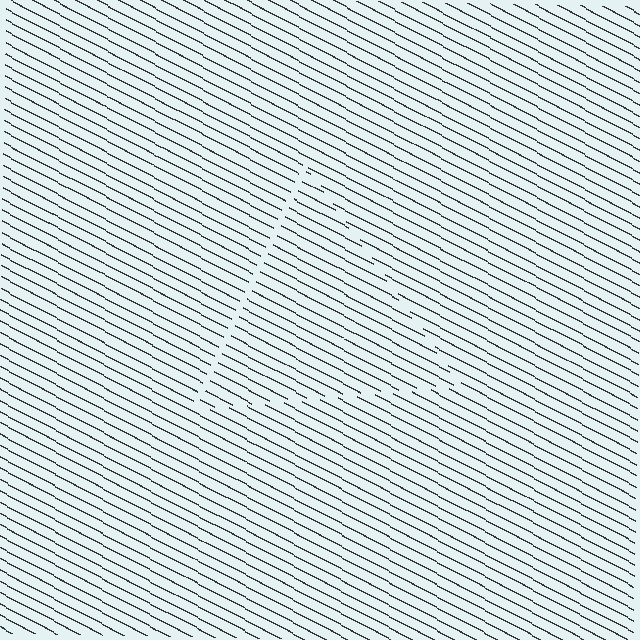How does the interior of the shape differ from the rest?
The interior of the shape contains the same grating, shifted by half a period — the contour is defined by the phase discontinuity where line-ends from the inner and outer gratings abut.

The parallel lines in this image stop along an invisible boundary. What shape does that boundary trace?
An illusory triangle. The interior of the shape contains the same grating, shifted by half a period — the contour is defined by the phase discontinuity where line-ends from the inner and outer gratings abut.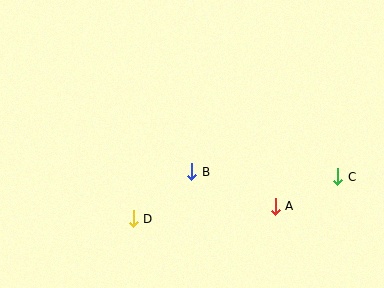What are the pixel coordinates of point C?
Point C is at (338, 177).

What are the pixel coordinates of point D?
Point D is at (133, 219).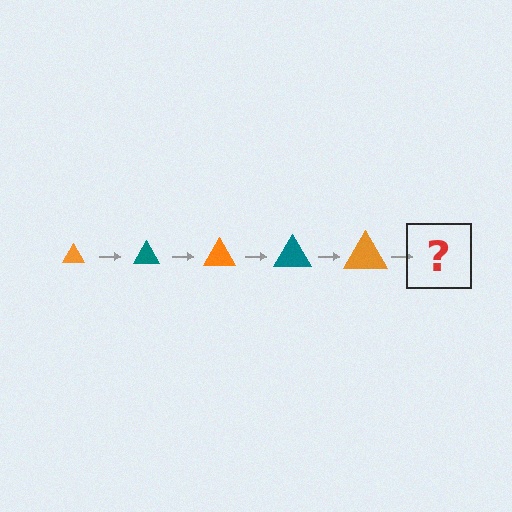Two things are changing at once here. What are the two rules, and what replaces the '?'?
The two rules are that the triangle grows larger each step and the color cycles through orange and teal. The '?' should be a teal triangle, larger than the previous one.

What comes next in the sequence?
The next element should be a teal triangle, larger than the previous one.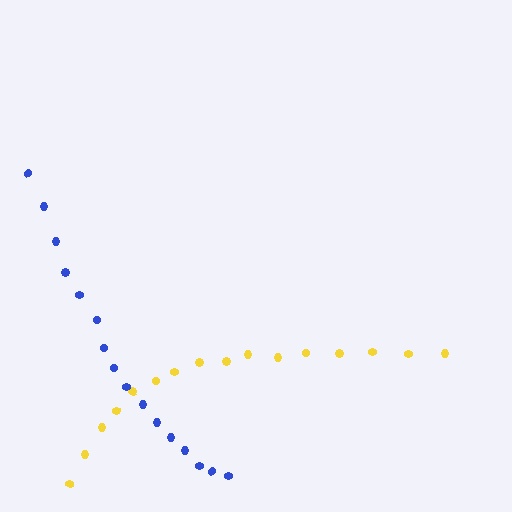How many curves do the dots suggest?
There are 2 distinct paths.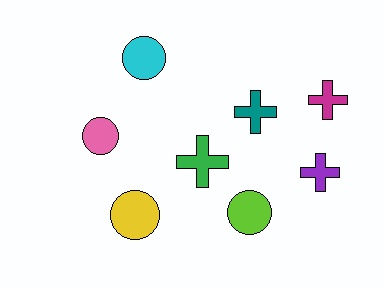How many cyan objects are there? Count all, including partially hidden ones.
There is 1 cyan object.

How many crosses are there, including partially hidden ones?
There are 4 crosses.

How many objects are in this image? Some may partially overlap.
There are 8 objects.